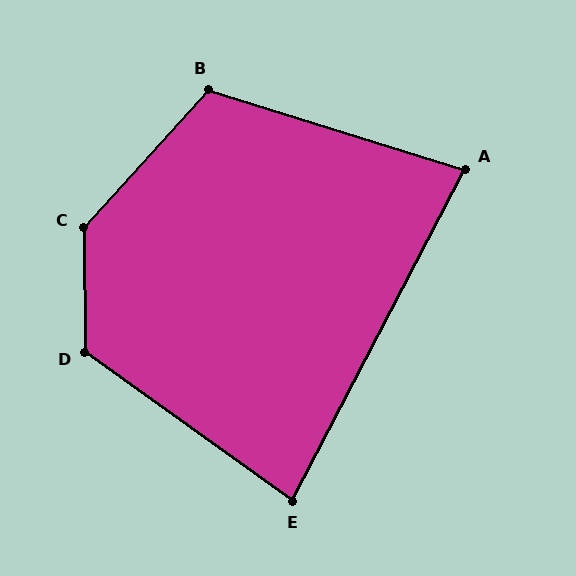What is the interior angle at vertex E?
Approximately 82 degrees (acute).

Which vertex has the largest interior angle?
C, at approximately 137 degrees.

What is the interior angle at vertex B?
Approximately 115 degrees (obtuse).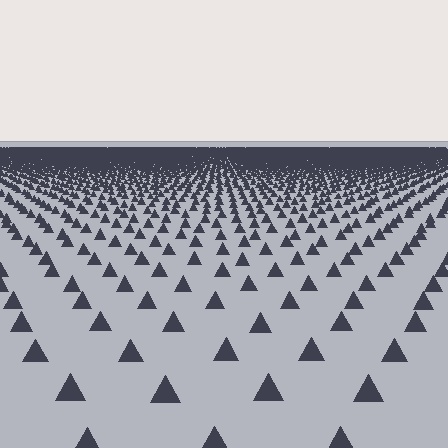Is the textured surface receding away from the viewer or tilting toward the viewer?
The surface is receding away from the viewer. Texture elements get smaller and denser toward the top.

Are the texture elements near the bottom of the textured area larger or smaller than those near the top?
Larger. Near the bottom, elements are closer to the viewer and appear at a bigger on-screen size.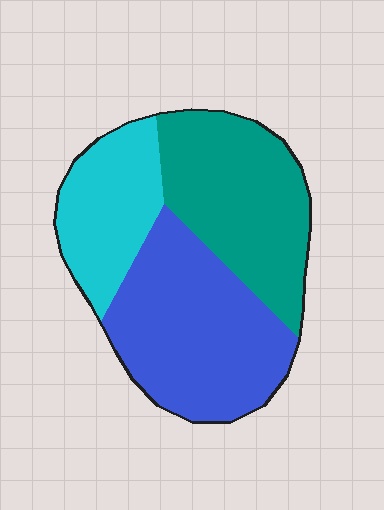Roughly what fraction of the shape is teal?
Teal covers roughly 35% of the shape.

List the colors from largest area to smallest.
From largest to smallest: blue, teal, cyan.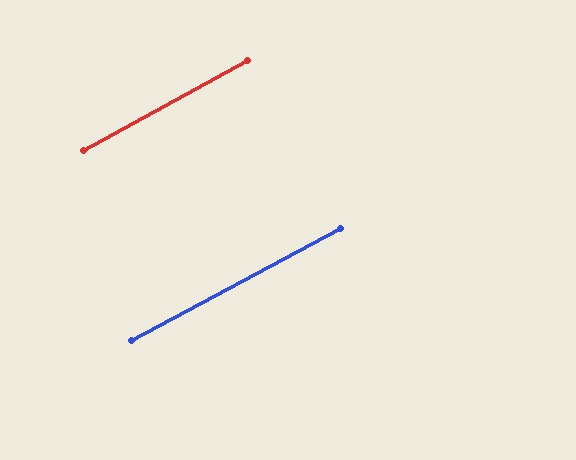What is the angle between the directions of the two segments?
Approximately 1 degree.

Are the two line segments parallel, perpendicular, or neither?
Parallel — their directions differ by only 0.6°.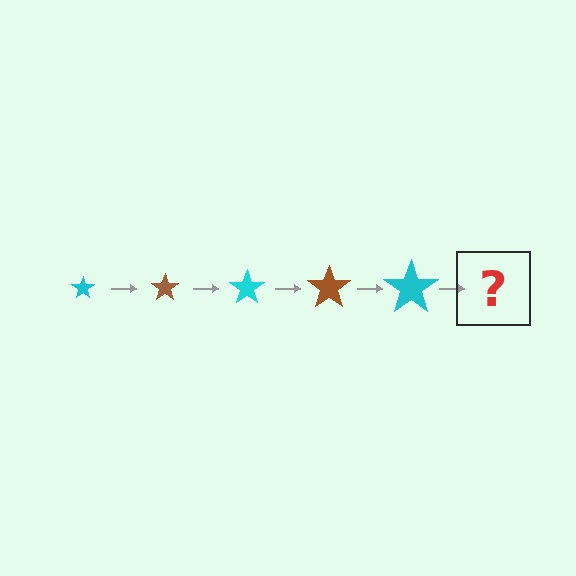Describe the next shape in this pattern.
It should be a brown star, larger than the previous one.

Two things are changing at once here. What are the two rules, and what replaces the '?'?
The two rules are that the star grows larger each step and the color cycles through cyan and brown. The '?' should be a brown star, larger than the previous one.